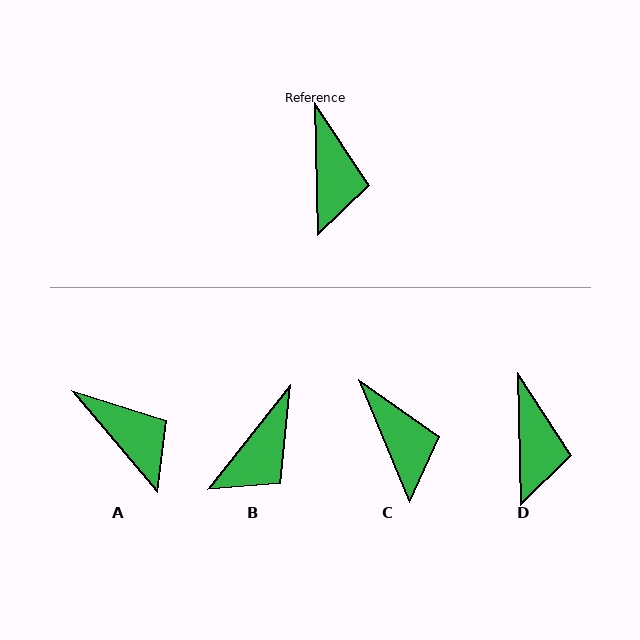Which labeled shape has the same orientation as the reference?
D.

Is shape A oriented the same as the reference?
No, it is off by about 39 degrees.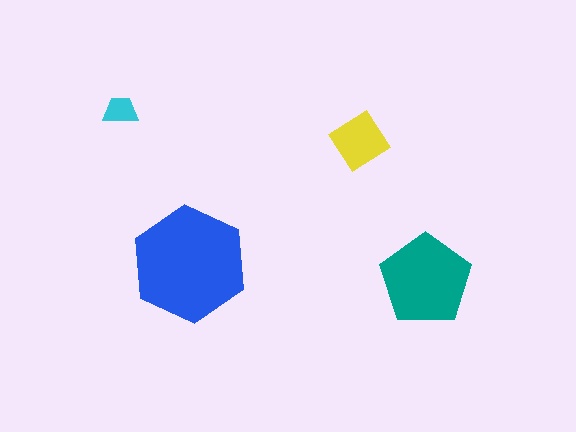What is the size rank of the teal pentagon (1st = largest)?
2nd.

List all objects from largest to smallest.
The blue hexagon, the teal pentagon, the yellow diamond, the cyan trapezoid.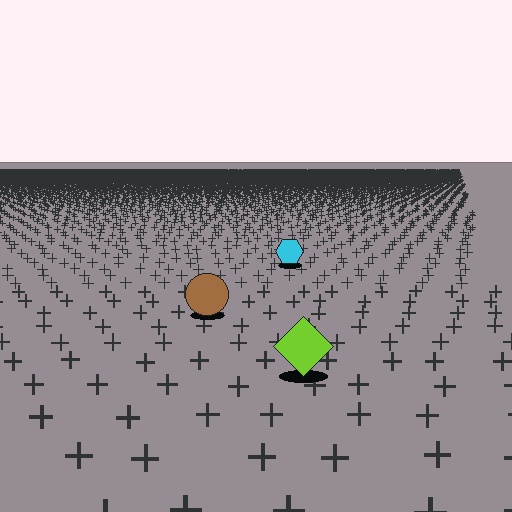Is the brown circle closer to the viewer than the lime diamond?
No. The lime diamond is closer — you can tell from the texture gradient: the ground texture is coarser near it.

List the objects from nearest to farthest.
From nearest to farthest: the lime diamond, the brown circle, the cyan hexagon.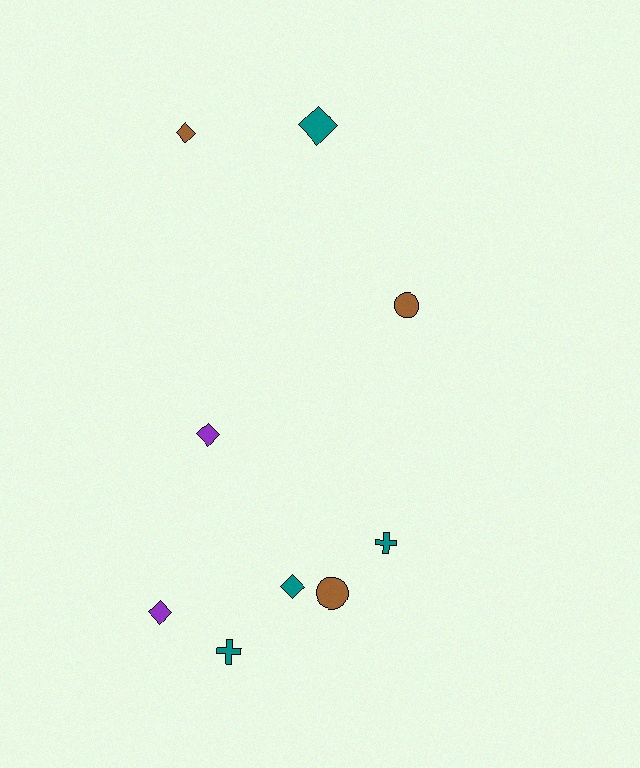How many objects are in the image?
There are 9 objects.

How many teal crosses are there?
There are 2 teal crosses.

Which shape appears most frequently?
Diamond, with 5 objects.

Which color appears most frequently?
Teal, with 4 objects.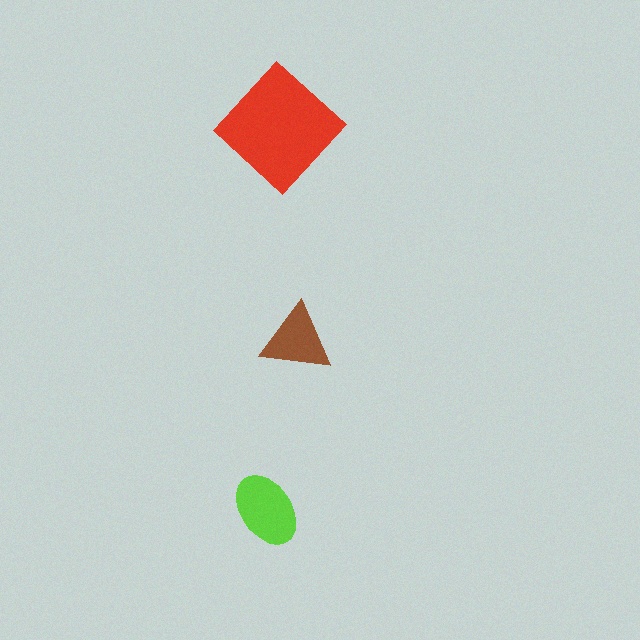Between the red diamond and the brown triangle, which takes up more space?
The red diamond.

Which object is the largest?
The red diamond.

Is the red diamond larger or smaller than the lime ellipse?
Larger.